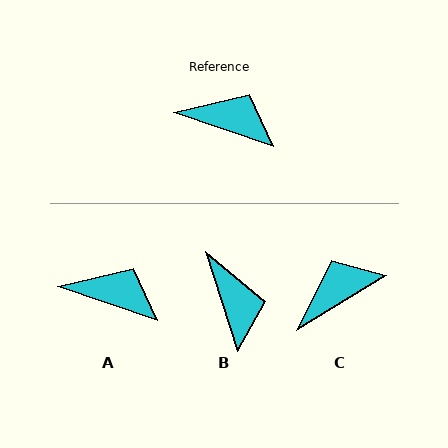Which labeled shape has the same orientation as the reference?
A.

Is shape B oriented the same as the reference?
No, it is off by about 53 degrees.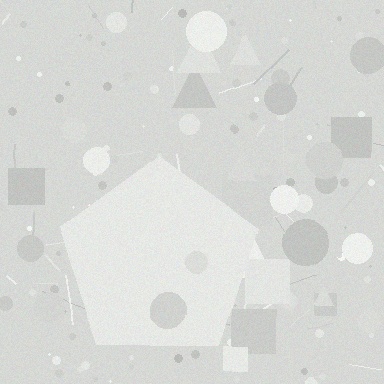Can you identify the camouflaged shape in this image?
The camouflaged shape is a pentagon.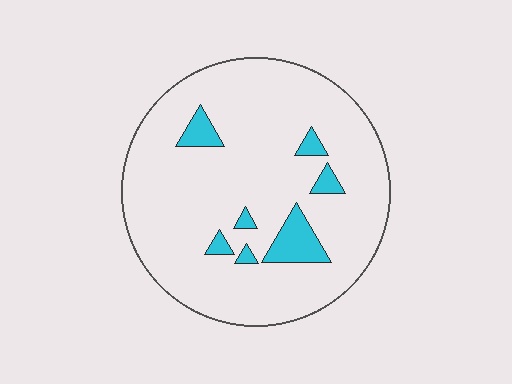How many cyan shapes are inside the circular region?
7.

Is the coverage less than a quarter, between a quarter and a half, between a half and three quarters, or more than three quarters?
Less than a quarter.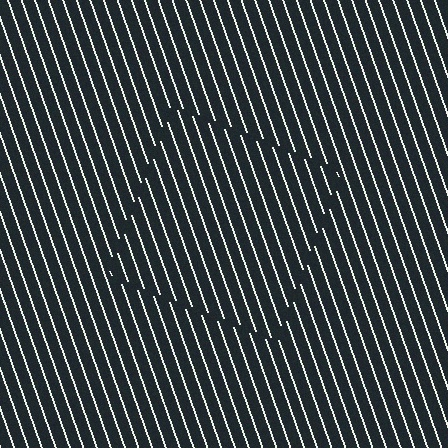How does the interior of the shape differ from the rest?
The interior of the shape contains the same grating, shifted by half a period — the contour is defined by the phase discontinuity where line-ends from the inner and outer gratings abut.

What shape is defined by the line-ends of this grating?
An illusory square. The interior of the shape contains the same grating, shifted by half a period — the contour is defined by the phase discontinuity where line-ends from the inner and outer gratings abut.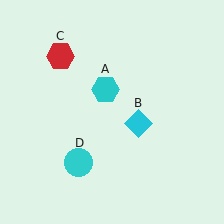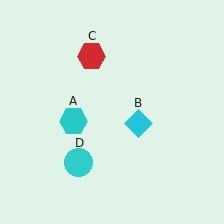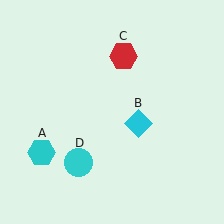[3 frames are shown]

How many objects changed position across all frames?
2 objects changed position: cyan hexagon (object A), red hexagon (object C).